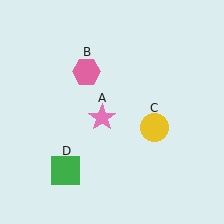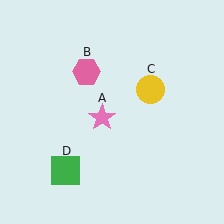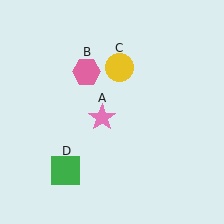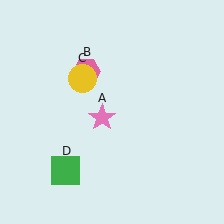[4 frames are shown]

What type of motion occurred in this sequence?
The yellow circle (object C) rotated counterclockwise around the center of the scene.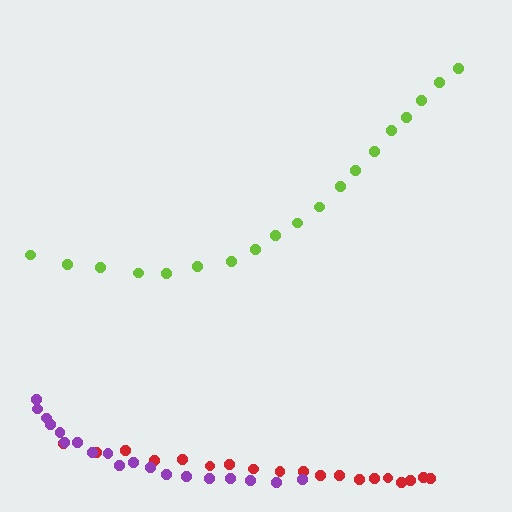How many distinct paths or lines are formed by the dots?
There are 3 distinct paths.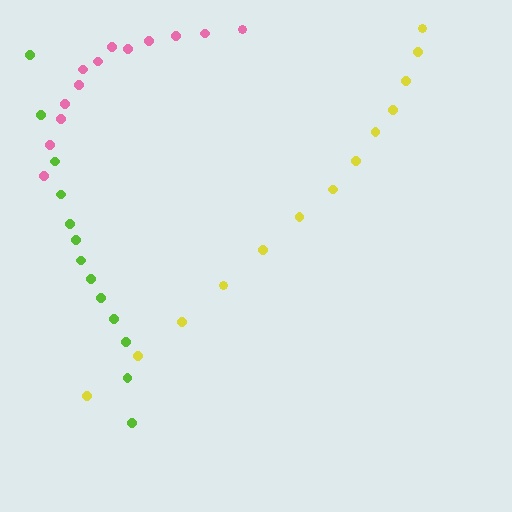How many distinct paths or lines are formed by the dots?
There are 3 distinct paths.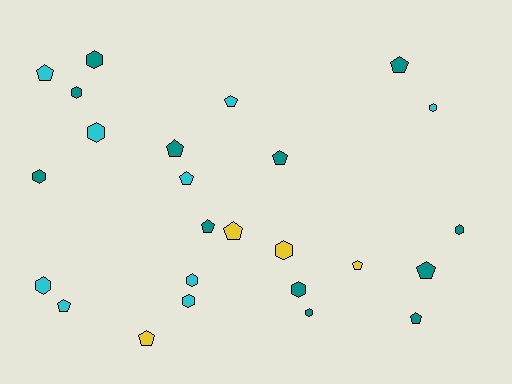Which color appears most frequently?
Teal, with 12 objects.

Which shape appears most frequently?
Pentagon, with 13 objects.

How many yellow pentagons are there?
There are 3 yellow pentagons.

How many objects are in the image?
There are 25 objects.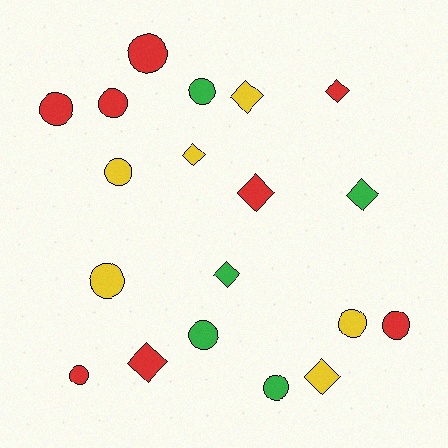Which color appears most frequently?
Red, with 8 objects.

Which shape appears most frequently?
Circle, with 11 objects.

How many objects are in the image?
There are 19 objects.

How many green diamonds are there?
There are 2 green diamonds.